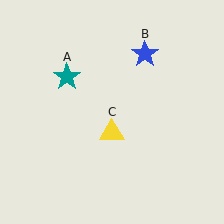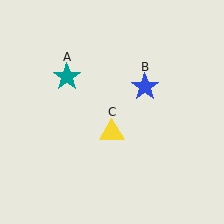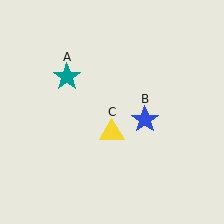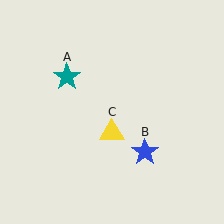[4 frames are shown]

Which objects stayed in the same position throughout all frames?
Teal star (object A) and yellow triangle (object C) remained stationary.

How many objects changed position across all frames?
1 object changed position: blue star (object B).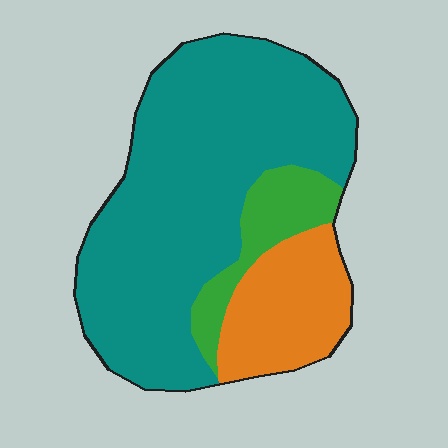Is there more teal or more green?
Teal.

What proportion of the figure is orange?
Orange takes up less than a quarter of the figure.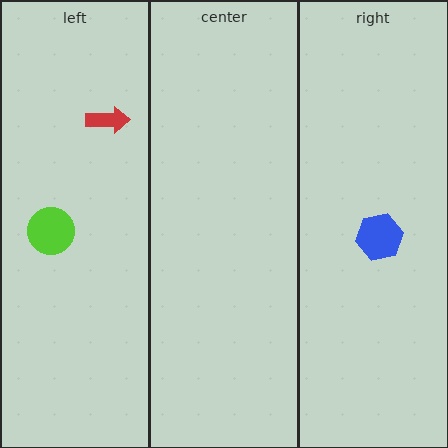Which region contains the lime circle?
The left region.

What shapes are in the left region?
The lime circle, the red arrow.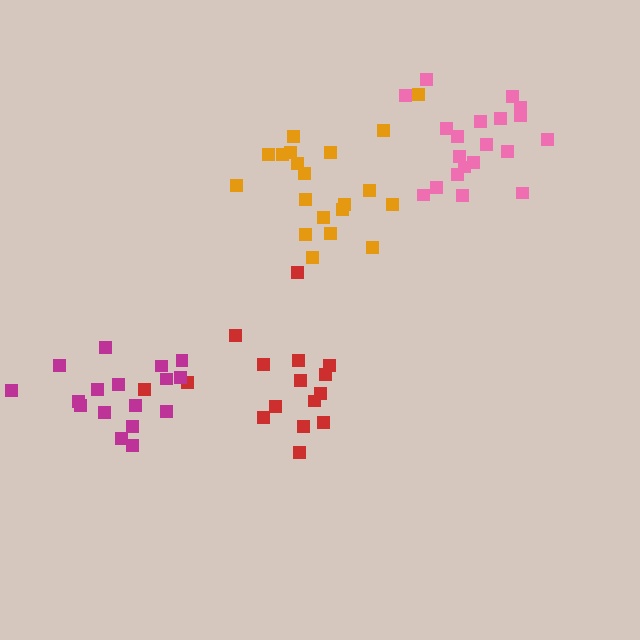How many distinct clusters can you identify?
There are 4 distinct clusters.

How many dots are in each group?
Group 1: 16 dots, Group 2: 20 dots, Group 3: 17 dots, Group 4: 20 dots (73 total).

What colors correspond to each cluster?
The clusters are colored: red, pink, magenta, orange.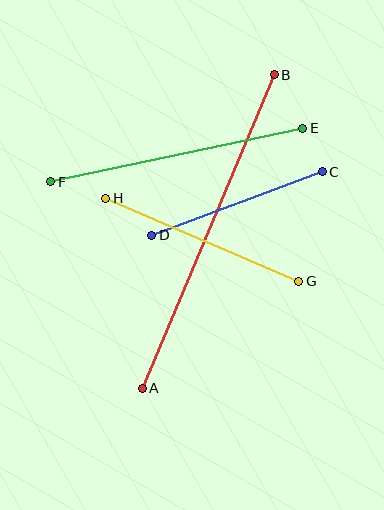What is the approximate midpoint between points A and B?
The midpoint is at approximately (208, 232) pixels.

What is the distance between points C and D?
The distance is approximately 182 pixels.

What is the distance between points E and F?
The distance is approximately 258 pixels.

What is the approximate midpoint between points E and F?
The midpoint is at approximately (177, 155) pixels.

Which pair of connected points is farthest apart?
Points A and B are farthest apart.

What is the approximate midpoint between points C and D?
The midpoint is at approximately (237, 203) pixels.